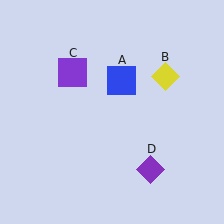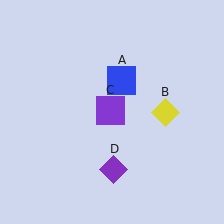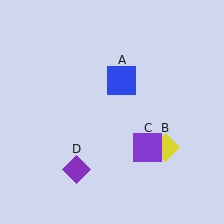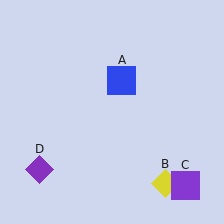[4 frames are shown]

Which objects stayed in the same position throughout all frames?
Blue square (object A) remained stationary.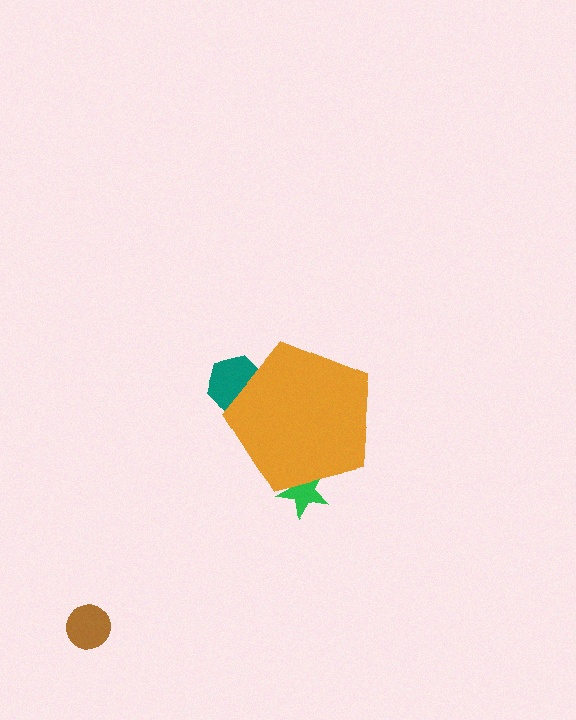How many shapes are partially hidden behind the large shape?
2 shapes are partially hidden.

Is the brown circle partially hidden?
No, the brown circle is fully visible.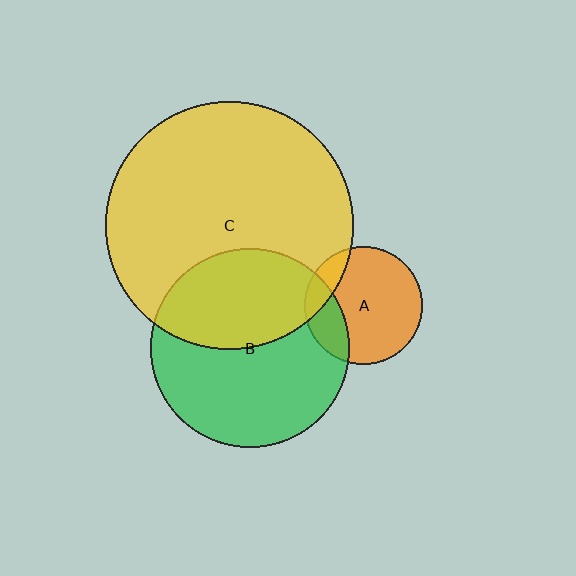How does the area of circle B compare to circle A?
Approximately 2.8 times.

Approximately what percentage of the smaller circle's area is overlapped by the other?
Approximately 15%.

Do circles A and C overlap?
Yes.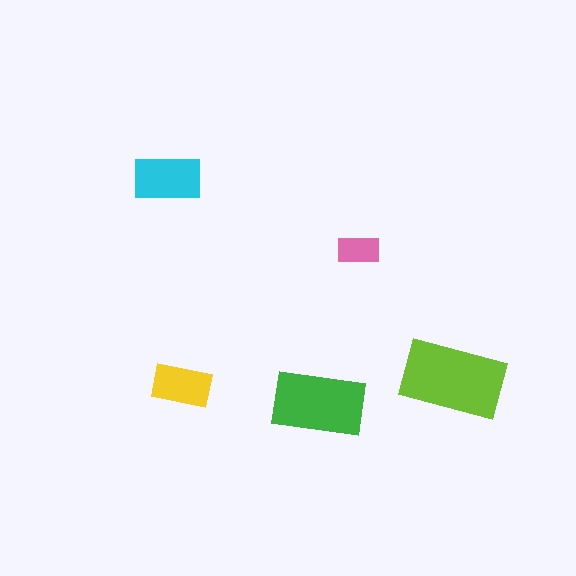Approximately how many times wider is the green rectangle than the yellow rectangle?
About 1.5 times wider.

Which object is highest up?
The cyan rectangle is topmost.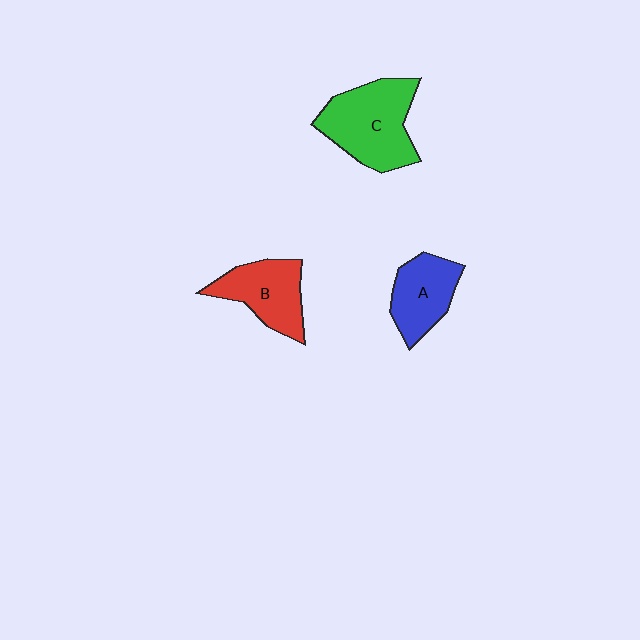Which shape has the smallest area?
Shape A (blue).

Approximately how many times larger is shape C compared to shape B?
Approximately 1.4 times.